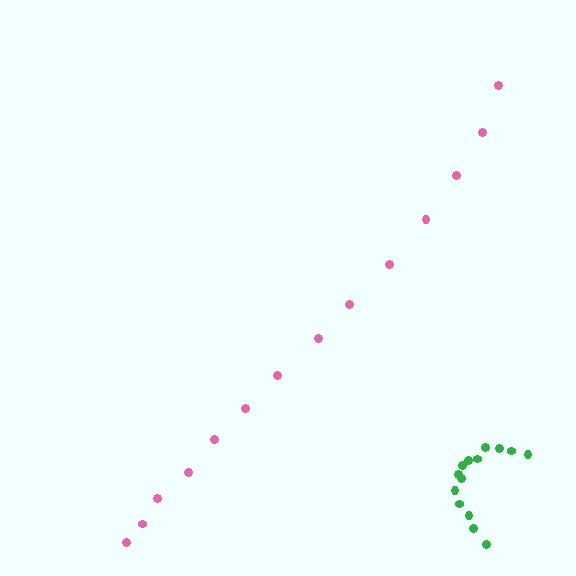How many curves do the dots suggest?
There are 2 distinct paths.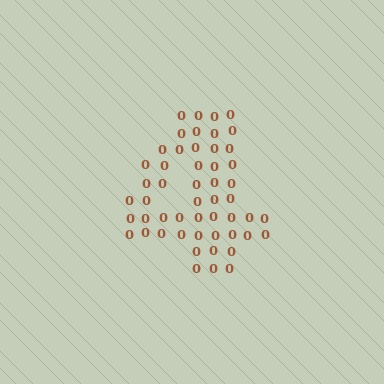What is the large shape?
The large shape is the digit 4.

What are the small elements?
The small elements are digit 0's.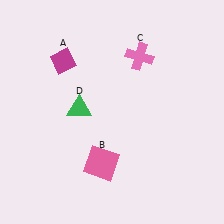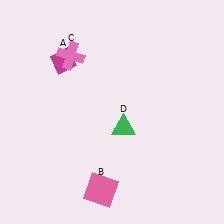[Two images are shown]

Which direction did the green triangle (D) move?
The green triangle (D) moved right.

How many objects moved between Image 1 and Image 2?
3 objects moved between the two images.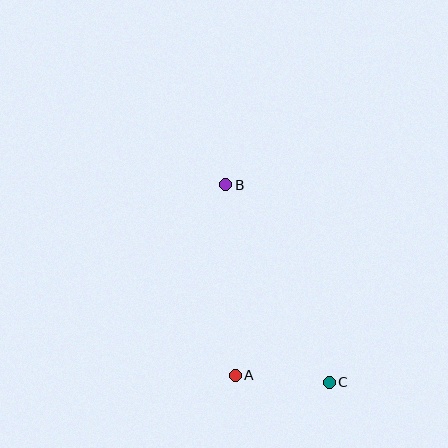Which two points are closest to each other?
Points A and C are closest to each other.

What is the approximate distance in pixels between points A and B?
The distance between A and B is approximately 190 pixels.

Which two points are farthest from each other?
Points B and C are farthest from each other.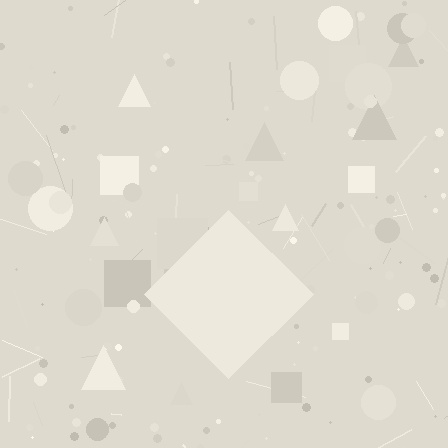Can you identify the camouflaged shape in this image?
The camouflaged shape is a diamond.